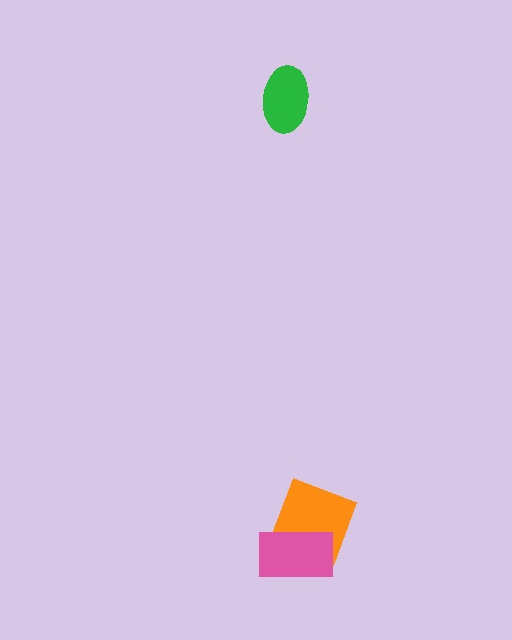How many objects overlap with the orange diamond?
1 object overlaps with the orange diamond.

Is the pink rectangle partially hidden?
No, no other shape covers it.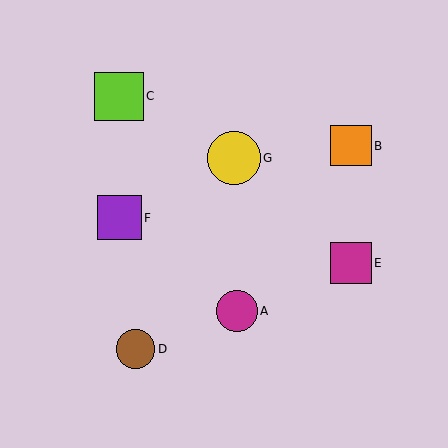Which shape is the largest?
The yellow circle (labeled G) is the largest.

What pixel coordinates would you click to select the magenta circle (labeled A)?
Click at (237, 311) to select the magenta circle A.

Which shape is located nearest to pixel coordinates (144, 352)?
The brown circle (labeled D) at (136, 349) is nearest to that location.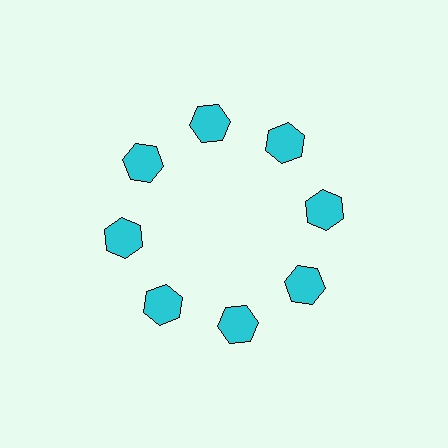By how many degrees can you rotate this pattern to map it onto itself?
The pattern maps onto itself every 45 degrees of rotation.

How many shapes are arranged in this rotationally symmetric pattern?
There are 8 shapes, arranged in 8 groups of 1.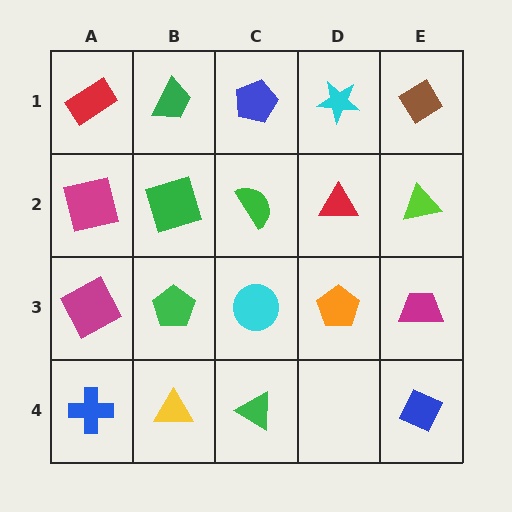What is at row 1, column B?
A green trapezoid.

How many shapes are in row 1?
5 shapes.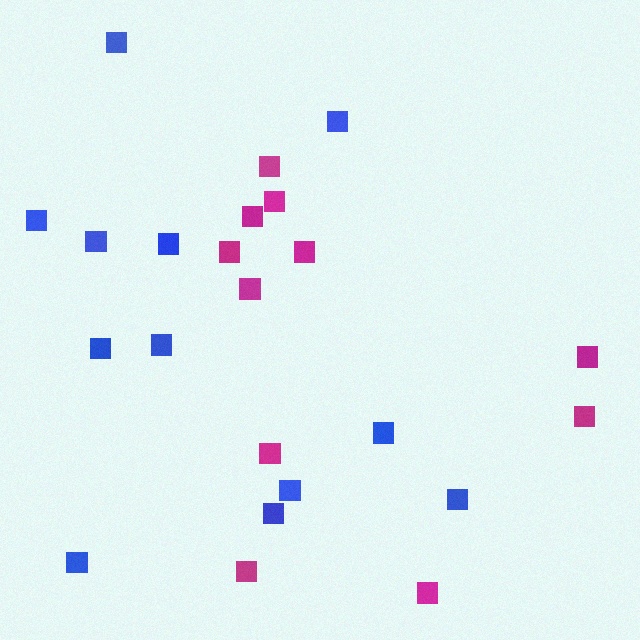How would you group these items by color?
There are 2 groups: one group of magenta squares (11) and one group of blue squares (12).